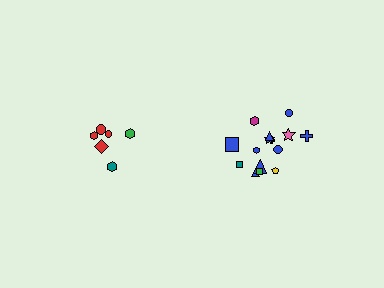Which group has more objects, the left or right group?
The right group.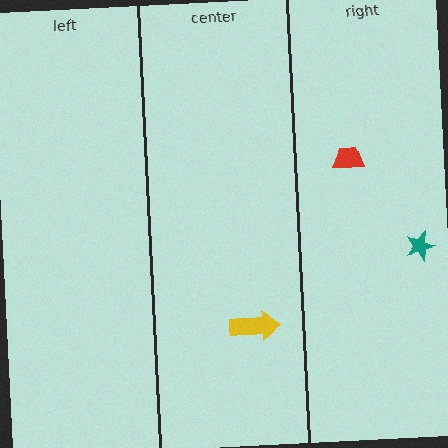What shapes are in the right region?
The red trapezoid, the teal star.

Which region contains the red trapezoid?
The right region.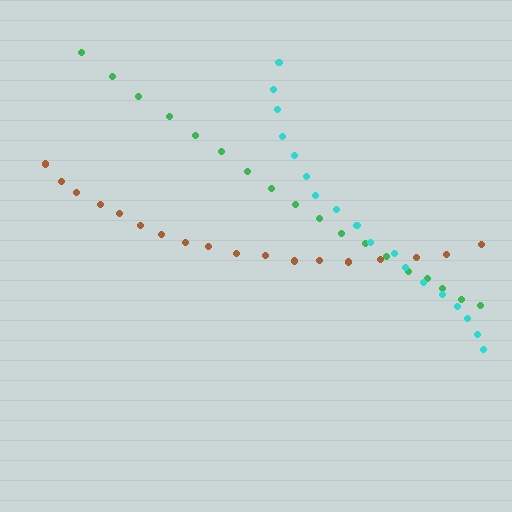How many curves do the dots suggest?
There are 3 distinct paths.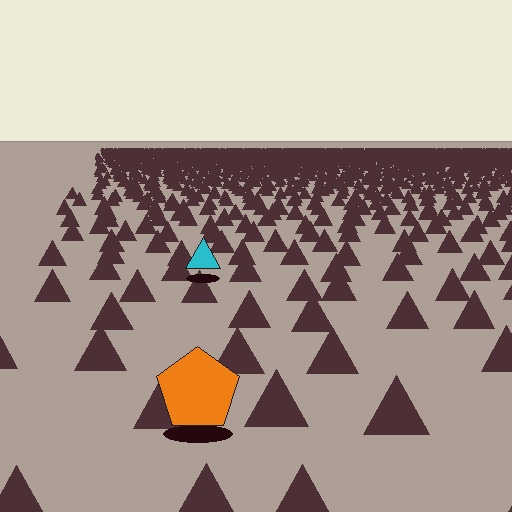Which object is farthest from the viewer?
The cyan triangle is farthest from the viewer. It appears smaller and the ground texture around it is denser.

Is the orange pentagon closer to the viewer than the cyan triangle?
Yes. The orange pentagon is closer — you can tell from the texture gradient: the ground texture is coarser near it.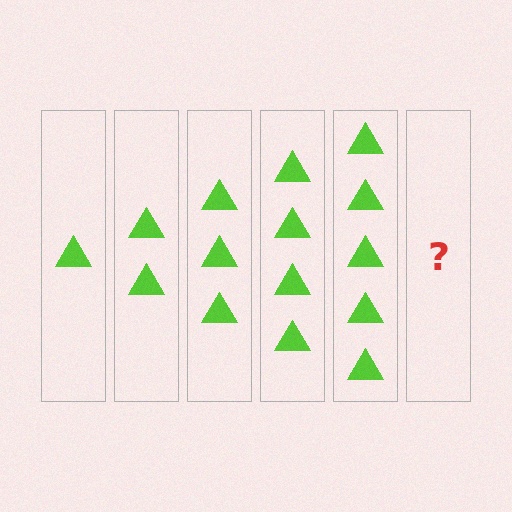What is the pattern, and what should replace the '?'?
The pattern is that each step adds one more triangle. The '?' should be 6 triangles.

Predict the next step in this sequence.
The next step is 6 triangles.